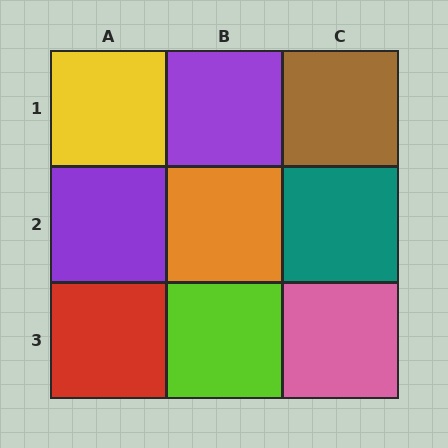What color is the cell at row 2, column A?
Purple.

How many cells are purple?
2 cells are purple.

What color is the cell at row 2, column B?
Orange.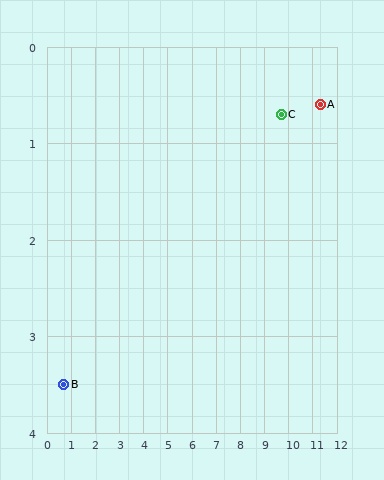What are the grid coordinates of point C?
Point C is at approximately (9.7, 0.7).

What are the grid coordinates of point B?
Point B is at approximately (0.7, 3.5).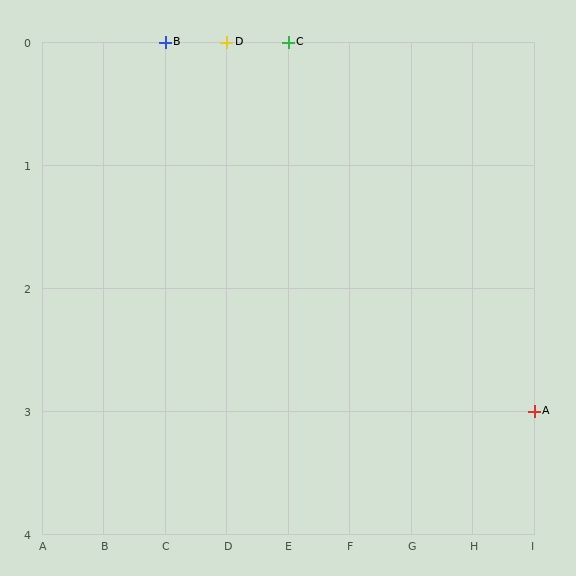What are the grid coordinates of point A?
Point A is at grid coordinates (I, 3).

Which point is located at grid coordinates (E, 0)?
Point C is at (E, 0).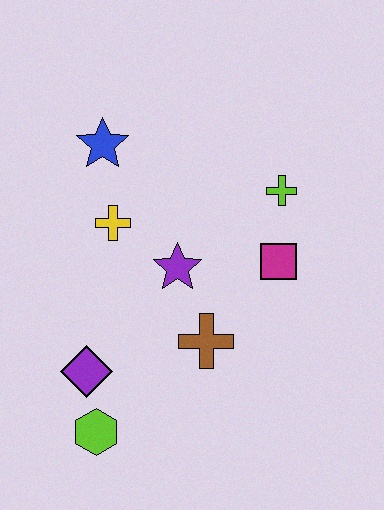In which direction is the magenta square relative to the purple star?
The magenta square is to the right of the purple star.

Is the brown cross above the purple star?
No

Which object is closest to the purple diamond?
The lime hexagon is closest to the purple diamond.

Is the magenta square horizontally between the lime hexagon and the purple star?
No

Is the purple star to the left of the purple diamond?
No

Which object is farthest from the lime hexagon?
The lime cross is farthest from the lime hexagon.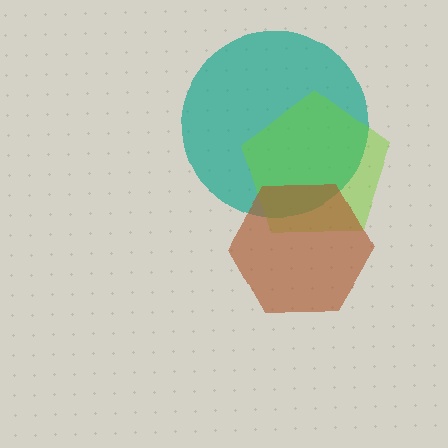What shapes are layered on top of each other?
The layered shapes are: a teal circle, a lime pentagon, a brown hexagon.